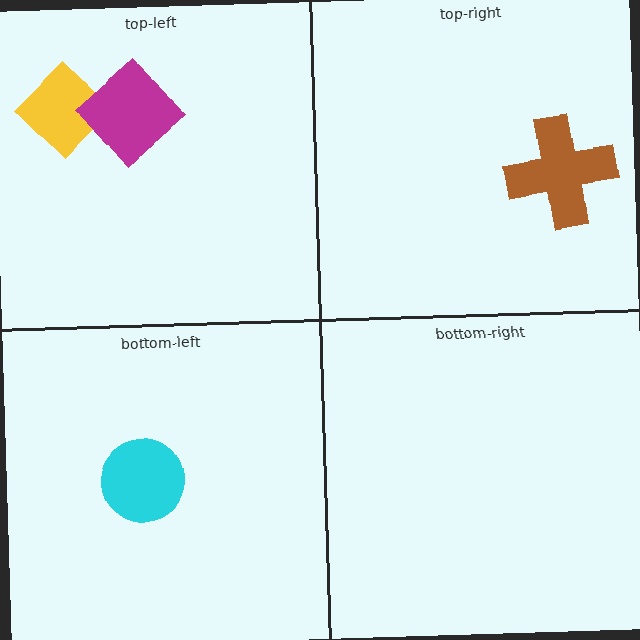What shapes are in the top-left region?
The yellow diamond, the magenta diamond.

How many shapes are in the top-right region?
1.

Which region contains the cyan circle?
The bottom-left region.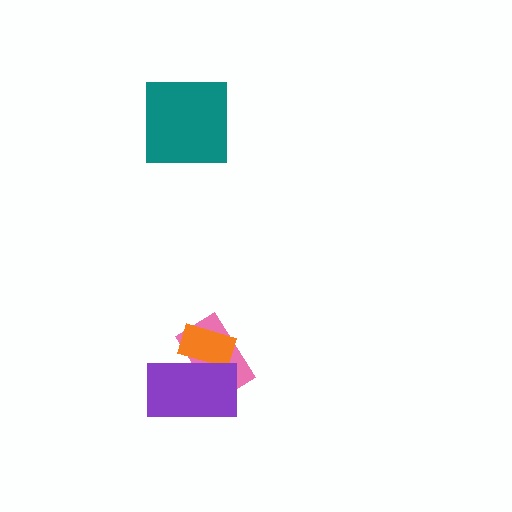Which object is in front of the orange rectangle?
The purple rectangle is in front of the orange rectangle.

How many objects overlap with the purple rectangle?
2 objects overlap with the purple rectangle.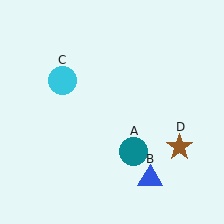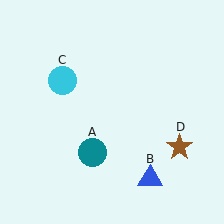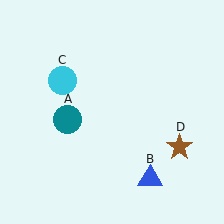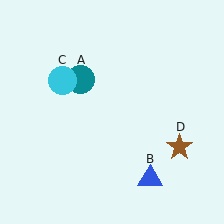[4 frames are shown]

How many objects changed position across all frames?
1 object changed position: teal circle (object A).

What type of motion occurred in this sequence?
The teal circle (object A) rotated clockwise around the center of the scene.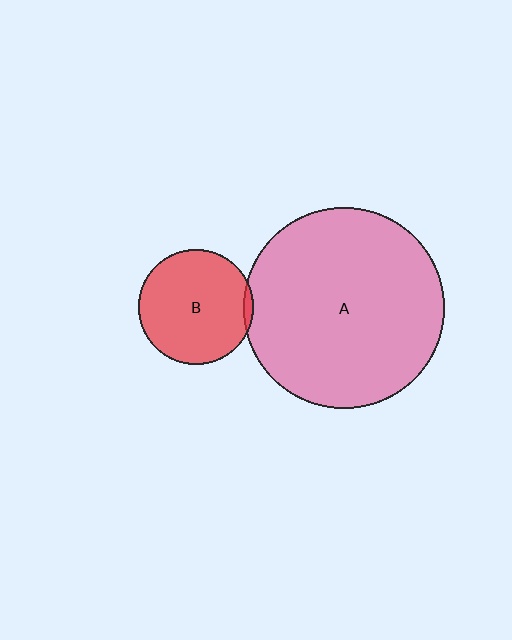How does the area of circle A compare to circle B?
Approximately 3.1 times.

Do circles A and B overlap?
Yes.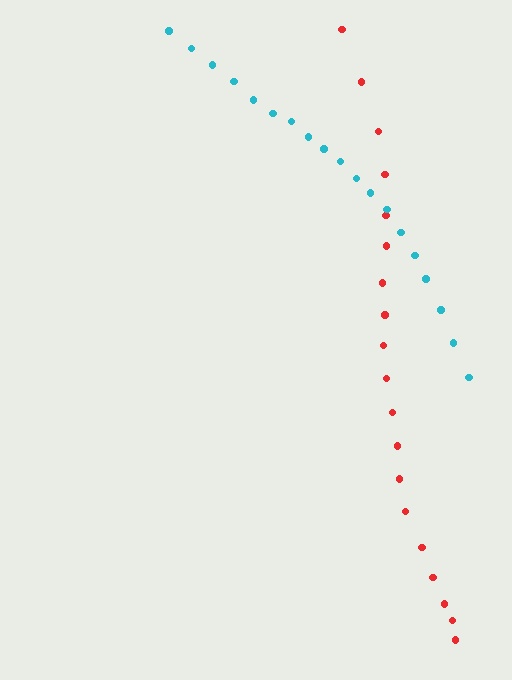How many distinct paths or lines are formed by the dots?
There are 2 distinct paths.